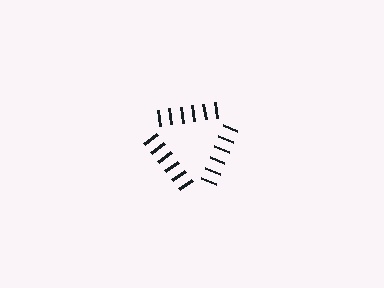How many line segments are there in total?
18 — 6 along each of the 3 edges.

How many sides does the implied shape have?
3 sides — the line-ends trace a triangle.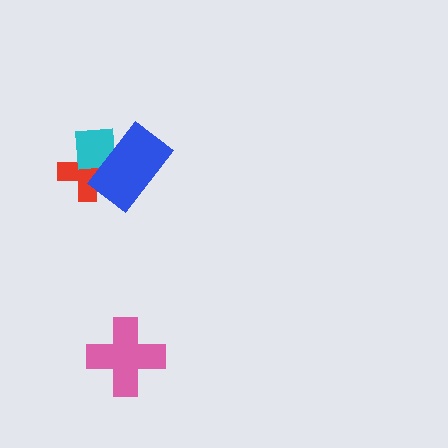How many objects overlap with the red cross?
2 objects overlap with the red cross.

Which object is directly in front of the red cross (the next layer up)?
The cyan square is directly in front of the red cross.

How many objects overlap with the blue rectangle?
2 objects overlap with the blue rectangle.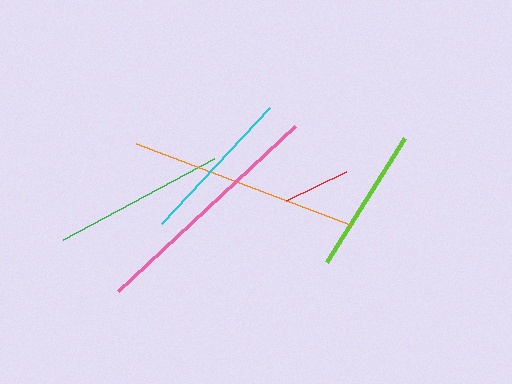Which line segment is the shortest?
The red line is the shortest at approximately 67 pixels.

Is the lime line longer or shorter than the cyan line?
The cyan line is longer than the lime line.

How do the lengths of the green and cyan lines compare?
The green and cyan lines are approximately the same length.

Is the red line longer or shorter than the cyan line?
The cyan line is longer than the red line.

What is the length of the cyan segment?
The cyan segment is approximately 158 pixels long.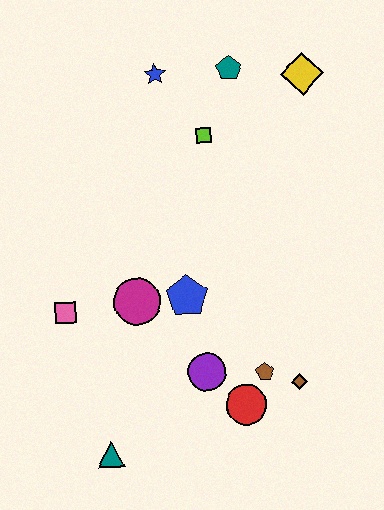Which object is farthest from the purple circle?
The yellow diamond is farthest from the purple circle.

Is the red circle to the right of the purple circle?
Yes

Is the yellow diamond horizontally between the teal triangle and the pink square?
No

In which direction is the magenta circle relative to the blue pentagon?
The magenta circle is to the left of the blue pentagon.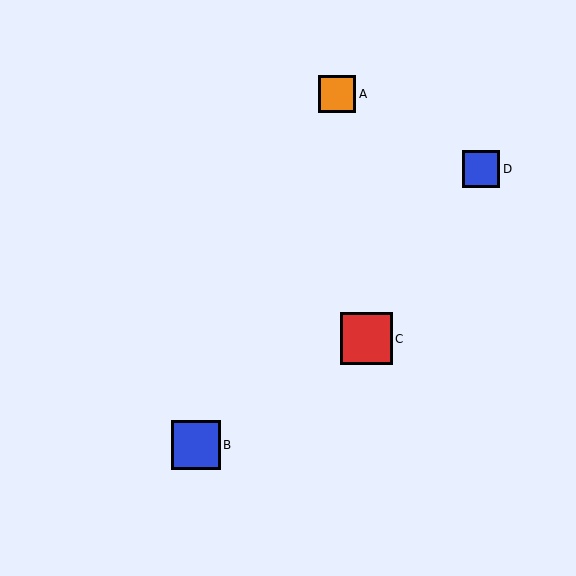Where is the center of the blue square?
The center of the blue square is at (481, 169).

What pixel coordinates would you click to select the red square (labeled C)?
Click at (367, 339) to select the red square C.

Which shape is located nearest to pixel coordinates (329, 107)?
The orange square (labeled A) at (337, 94) is nearest to that location.